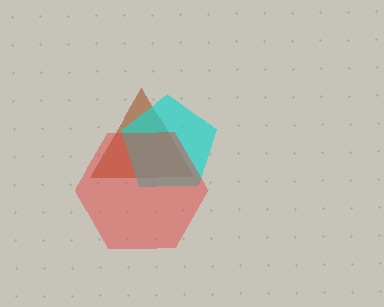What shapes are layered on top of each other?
The layered shapes are: a brown triangle, a cyan pentagon, a red hexagon.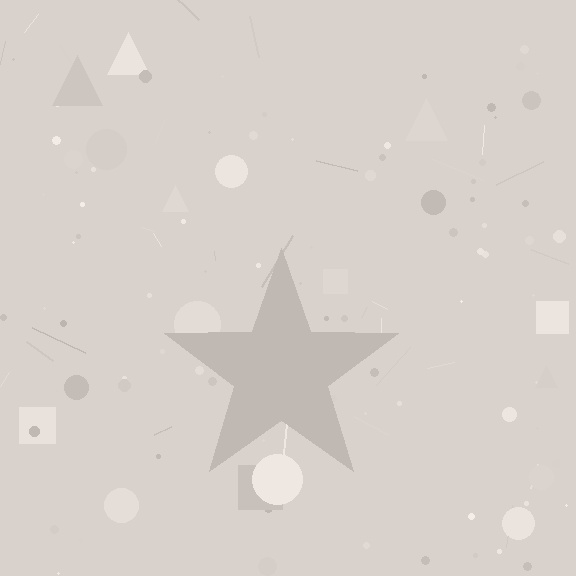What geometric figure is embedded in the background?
A star is embedded in the background.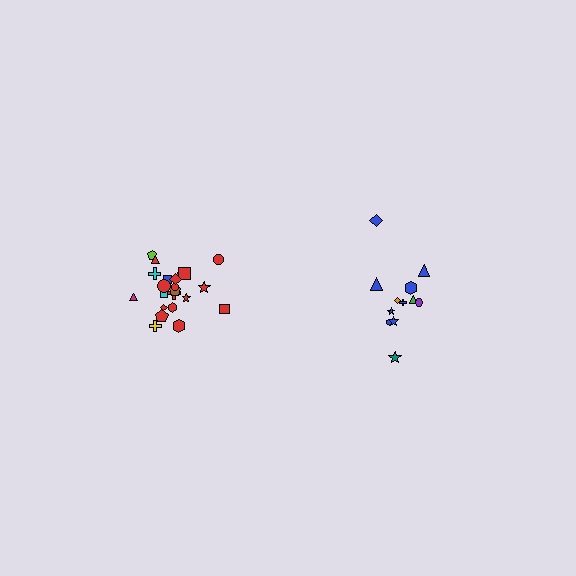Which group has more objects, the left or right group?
The left group.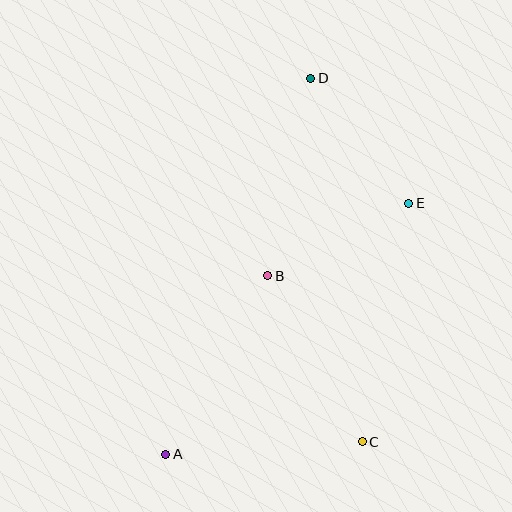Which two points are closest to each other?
Points B and E are closest to each other.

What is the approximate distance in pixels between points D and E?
The distance between D and E is approximately 159 pixels.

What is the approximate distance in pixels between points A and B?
The distance between A and B is approximately 206 pixels.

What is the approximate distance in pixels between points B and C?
The distance between B and C is approximately 191 pixels.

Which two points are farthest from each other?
Points A and D are farthest from each other.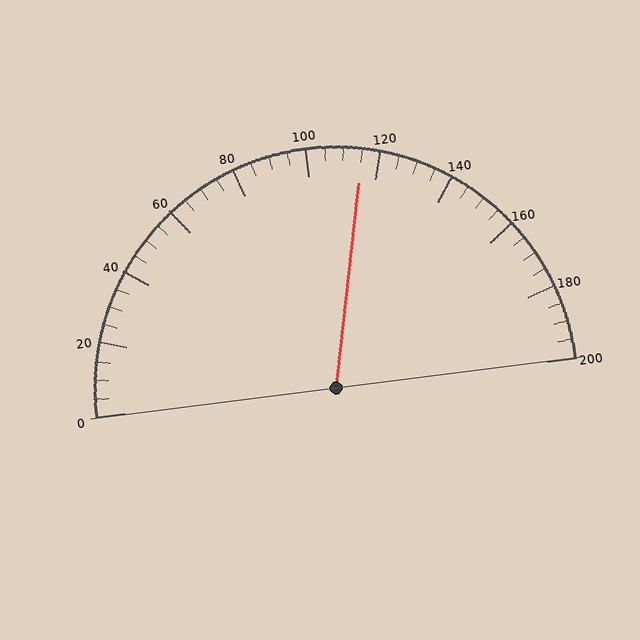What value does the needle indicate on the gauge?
The needle indicates approximately 115.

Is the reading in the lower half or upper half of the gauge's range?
The reading is in the upper half of the range (0 to 200).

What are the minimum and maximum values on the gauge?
The gauge ranges from 0 to 200.